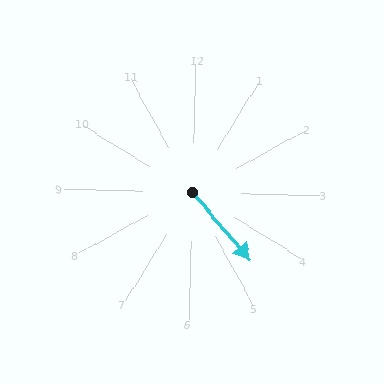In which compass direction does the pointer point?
Southeast.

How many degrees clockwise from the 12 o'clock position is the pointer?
Approximately 138 degrees.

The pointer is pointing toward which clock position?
Roughly 5 o'clock.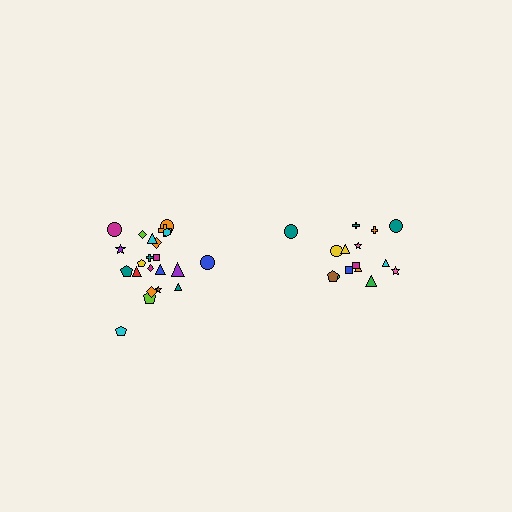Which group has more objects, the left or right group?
The left group.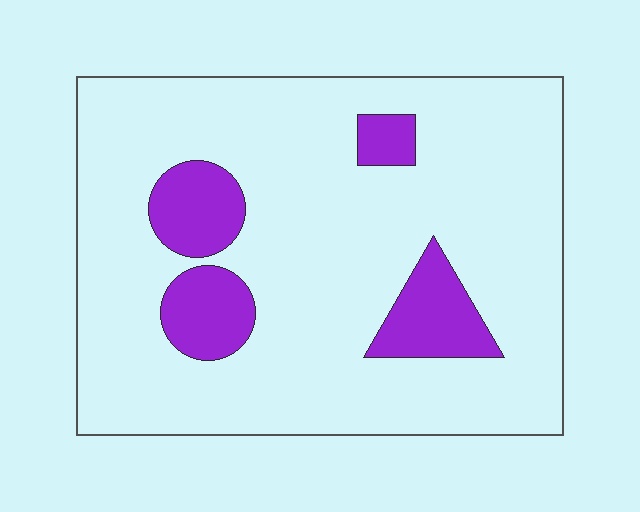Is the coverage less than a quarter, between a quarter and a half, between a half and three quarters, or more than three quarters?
Less than a quarter.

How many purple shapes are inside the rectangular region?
4.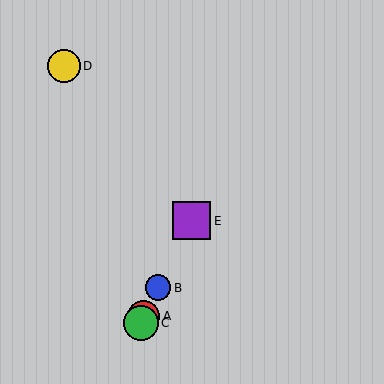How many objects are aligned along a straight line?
4 objects (A, B, C, E) are aligned along a straight line.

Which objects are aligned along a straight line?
Objects A, B, C, E are aligned along a straight line.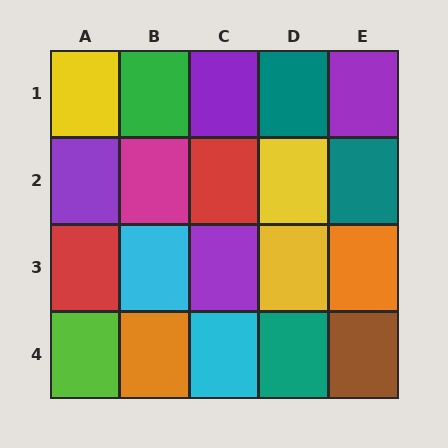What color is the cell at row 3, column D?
Yellow.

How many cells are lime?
1 cell is lime.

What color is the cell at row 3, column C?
Purple.